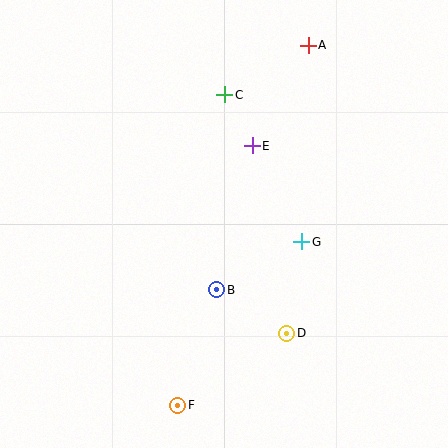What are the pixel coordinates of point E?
Point E is at (252, 146).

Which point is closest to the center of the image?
Point B at (217, 290) is closest to the center.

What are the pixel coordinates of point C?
Point C is at (225, 95).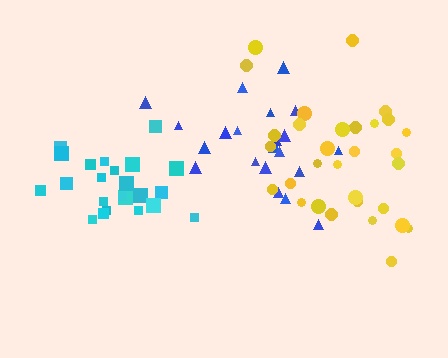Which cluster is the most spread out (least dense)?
Yellow.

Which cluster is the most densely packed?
Cyan.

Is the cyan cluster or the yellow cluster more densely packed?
Cyan.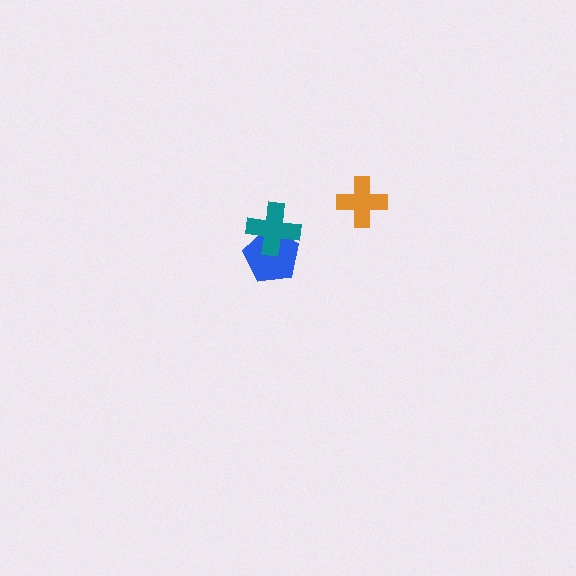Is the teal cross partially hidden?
No, no other shape covers it.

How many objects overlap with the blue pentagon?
1 object overlaps with the blue pentagon.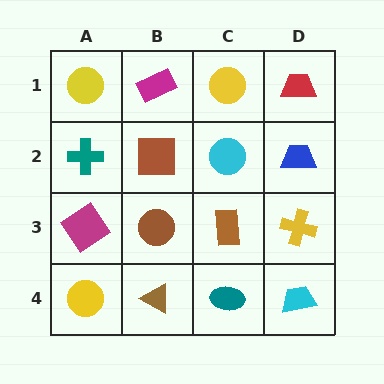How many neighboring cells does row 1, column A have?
2.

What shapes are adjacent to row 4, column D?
A yellow cross (row 3, column D), a teal ellipse (row 4, column C).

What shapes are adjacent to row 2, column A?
A yellow circle (row 1, column A), a magenta diamond (row 3, column A), a brown square (row 2, column B).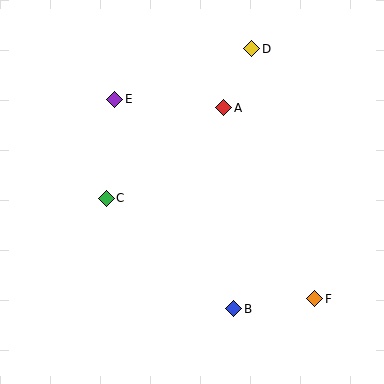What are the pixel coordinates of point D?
Point D is at (252, 49).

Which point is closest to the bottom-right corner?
Point F is closest to the bottom-right corner.